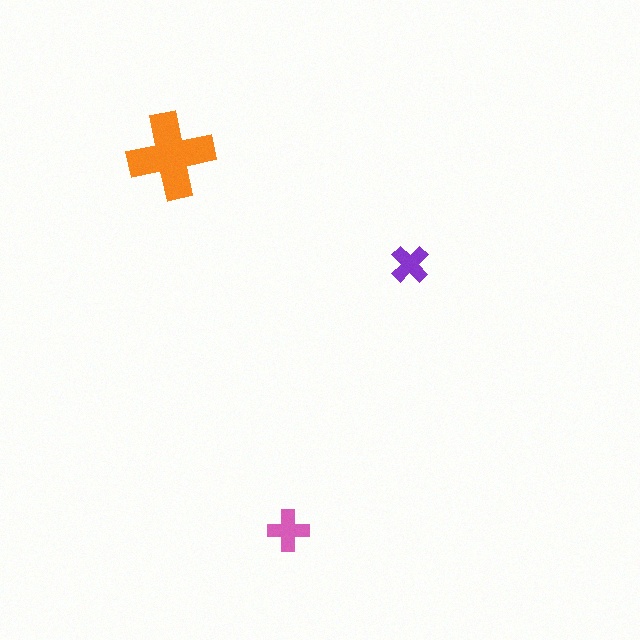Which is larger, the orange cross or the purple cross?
The orange one.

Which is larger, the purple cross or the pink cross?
The pink one.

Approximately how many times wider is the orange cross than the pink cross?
About 2 times wider.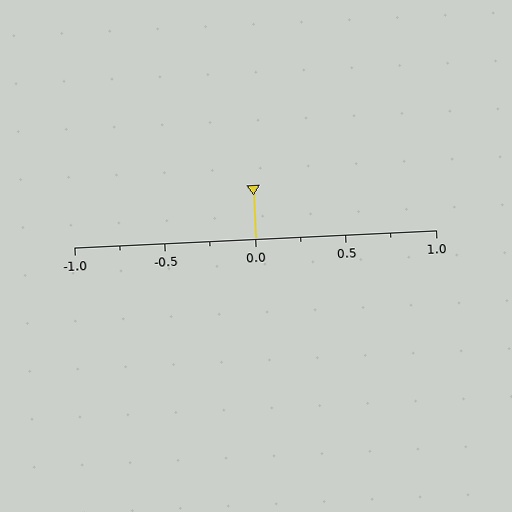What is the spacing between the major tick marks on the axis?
The major ticks are spaced 0.5 apart.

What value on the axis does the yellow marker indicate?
The marker indicates approximately 0.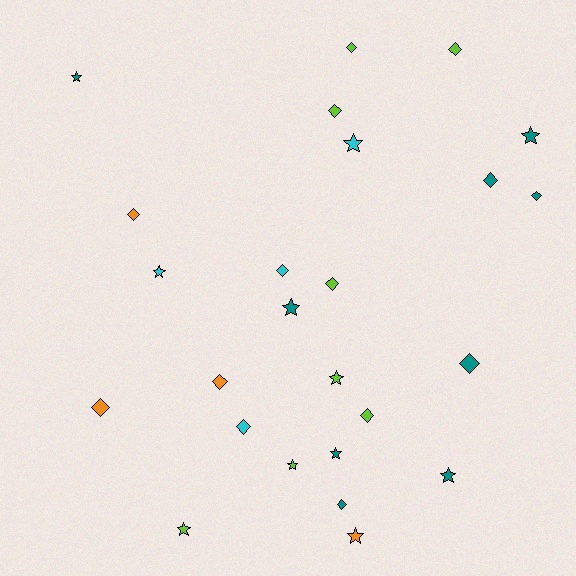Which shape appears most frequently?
Diamond, with 14 objects.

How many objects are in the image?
There are 25 objects.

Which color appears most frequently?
Teal, with 9 objects.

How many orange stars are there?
There is 1 orange star.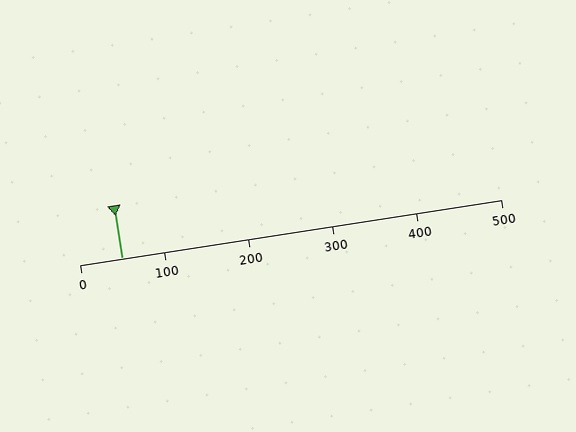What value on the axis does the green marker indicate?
The marker indicates approximately 50.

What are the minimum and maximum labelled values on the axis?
The axis runs from 0 to 500.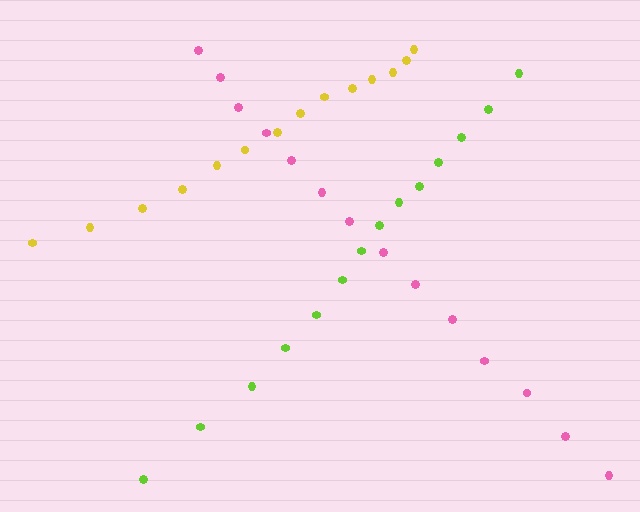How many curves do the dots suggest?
There are 3 distinct paths.